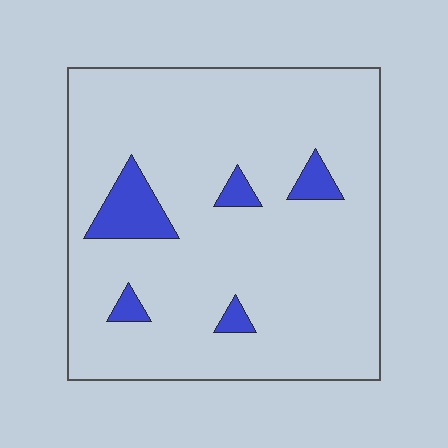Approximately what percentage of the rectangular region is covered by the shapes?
Approximately 10%.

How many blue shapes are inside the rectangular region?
5.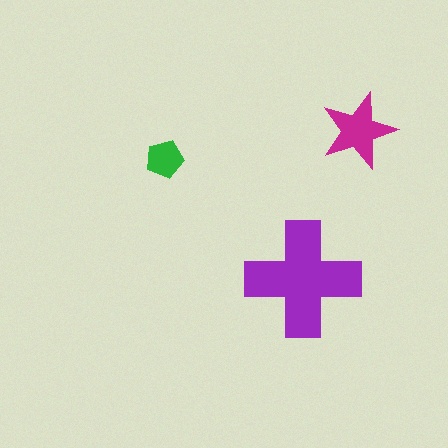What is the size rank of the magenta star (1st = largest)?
2nd.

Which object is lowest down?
The purple cross is bottommost.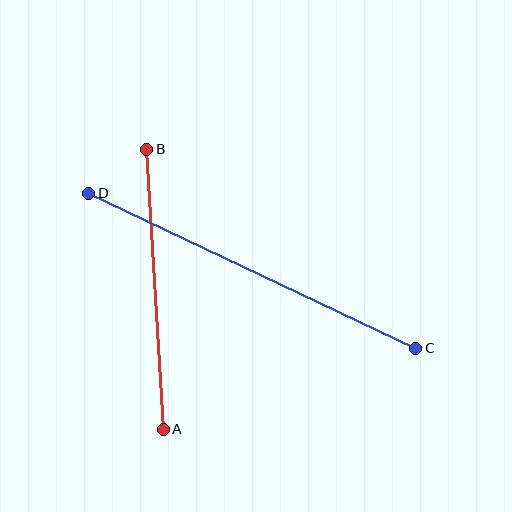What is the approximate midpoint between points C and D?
The midpoint is at approximately (252, 271) pixels.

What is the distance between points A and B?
The distance is approximately 280 pixels.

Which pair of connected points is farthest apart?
Points C and D are farthest apart.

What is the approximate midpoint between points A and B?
The midpoint is at approximately (155, 289) pixels.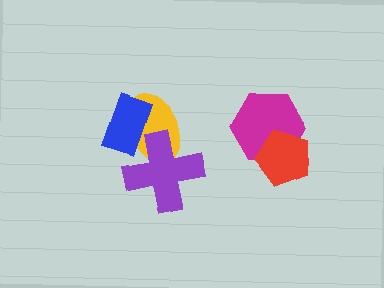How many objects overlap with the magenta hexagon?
1 object overlaps with the magenta hexagon.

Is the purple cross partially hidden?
Yes, it is partially covered by another shape.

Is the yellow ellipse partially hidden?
Yes, it is partially covered by another shape.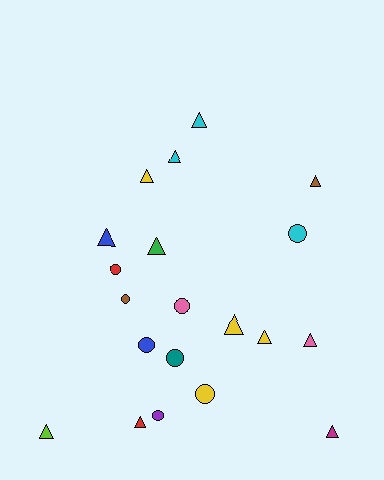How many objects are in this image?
There are 20 objects.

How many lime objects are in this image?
There is 1 lime object.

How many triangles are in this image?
There are 12 triangles.